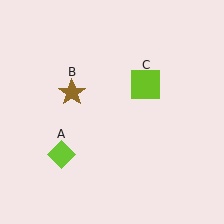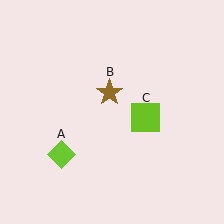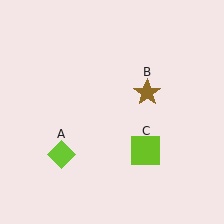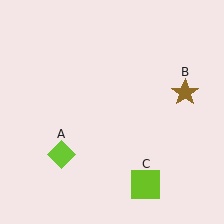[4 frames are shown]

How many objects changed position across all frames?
2 objects changed position: brown star (object B), lime square (object C).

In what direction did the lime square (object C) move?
The lime square (object C) moved down.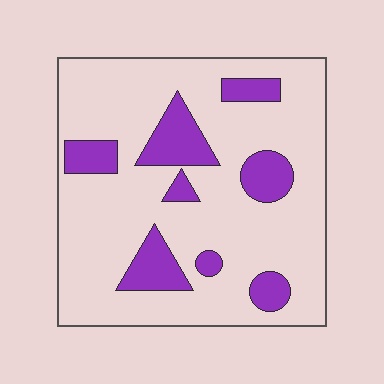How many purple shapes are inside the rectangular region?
8.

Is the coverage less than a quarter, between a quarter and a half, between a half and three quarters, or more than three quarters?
Less than a quarter.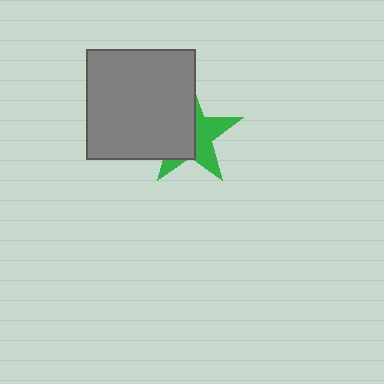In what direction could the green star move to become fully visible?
The green star could move right. That would shift it out from behind the gray square entirely.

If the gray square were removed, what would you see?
You would see the complete green star.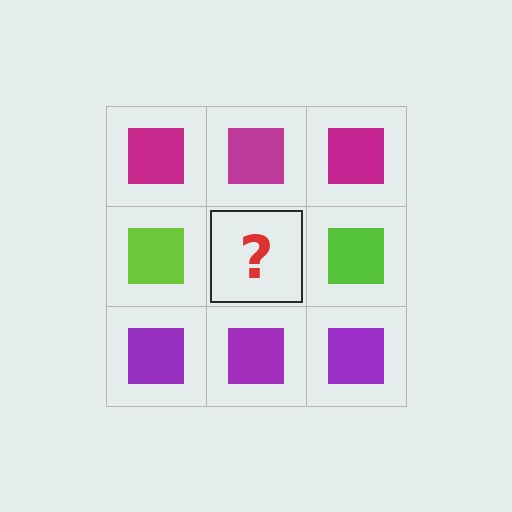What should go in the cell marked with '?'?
The missing cell should contain a lime square.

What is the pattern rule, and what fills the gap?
The rule is that each row has a consistent color. The gap should be filled with a lime square.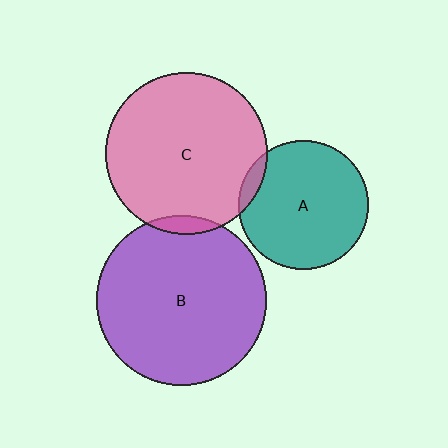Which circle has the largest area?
Circle B (purple).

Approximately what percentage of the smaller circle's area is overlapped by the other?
Approximately 5%.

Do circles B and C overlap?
Yes.